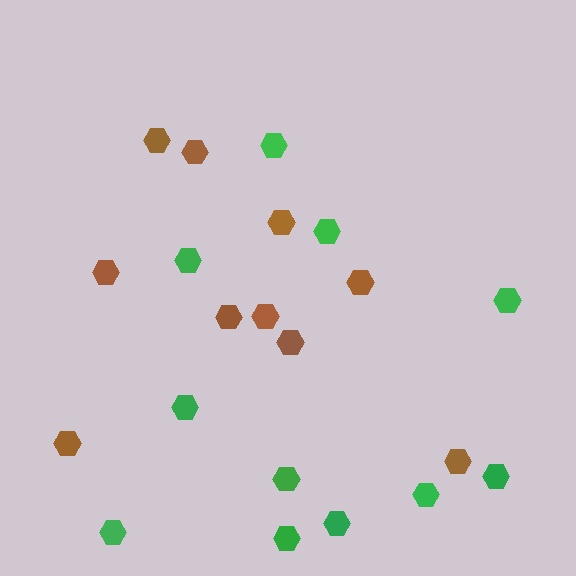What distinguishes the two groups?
There are 2 groups: one group of brown hexagons (10) and one group of green hexagons (11).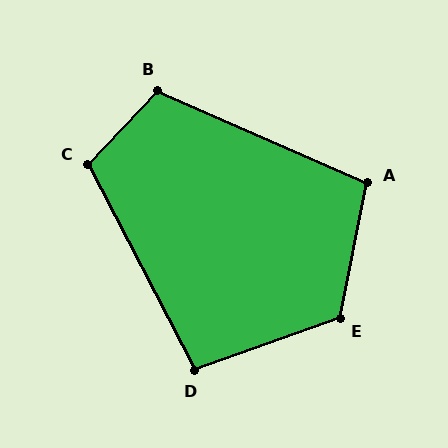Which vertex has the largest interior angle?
E, at approximately 121 degrees.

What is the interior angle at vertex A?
Approximately 102 degrees (obtuse).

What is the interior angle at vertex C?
Approximately 109 degrees (obtuse).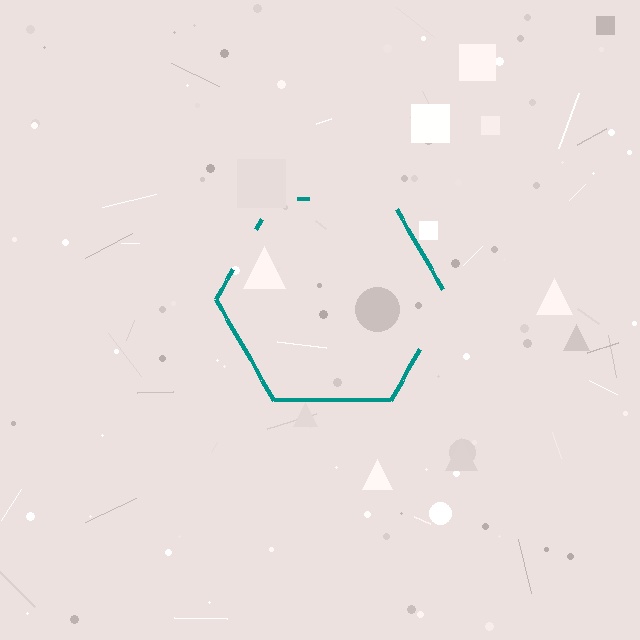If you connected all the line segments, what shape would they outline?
They would outline a hexagon.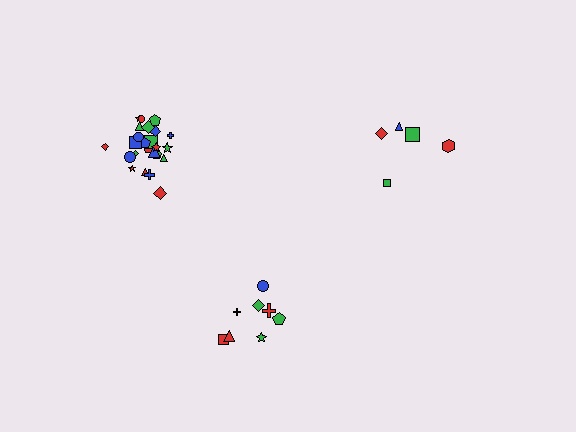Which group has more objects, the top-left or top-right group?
The top-left group.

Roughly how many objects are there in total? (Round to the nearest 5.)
Roughly 40 objects in total.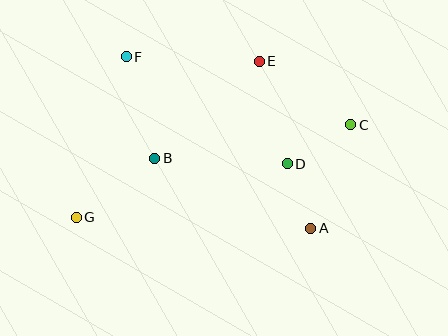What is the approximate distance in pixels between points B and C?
The distance between B and C is approximately 199 pixels.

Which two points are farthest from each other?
Points C and G are farthest from each other.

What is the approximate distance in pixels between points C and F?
The distance between C and F is approximately 235 pixels.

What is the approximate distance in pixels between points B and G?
The distance between B and G is approximately 98 pixels.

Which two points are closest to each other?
Points A and D are closest to each other.